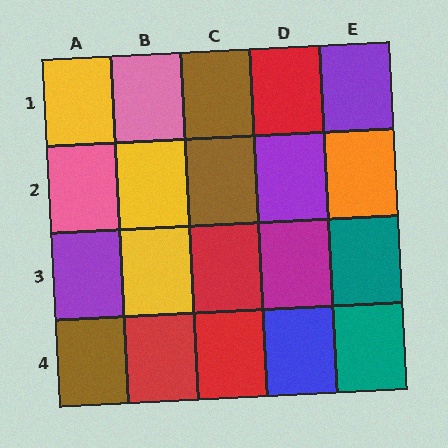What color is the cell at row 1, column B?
Pink.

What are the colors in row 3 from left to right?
Purple, yellow, red, magenta, teal.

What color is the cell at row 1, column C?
Brown.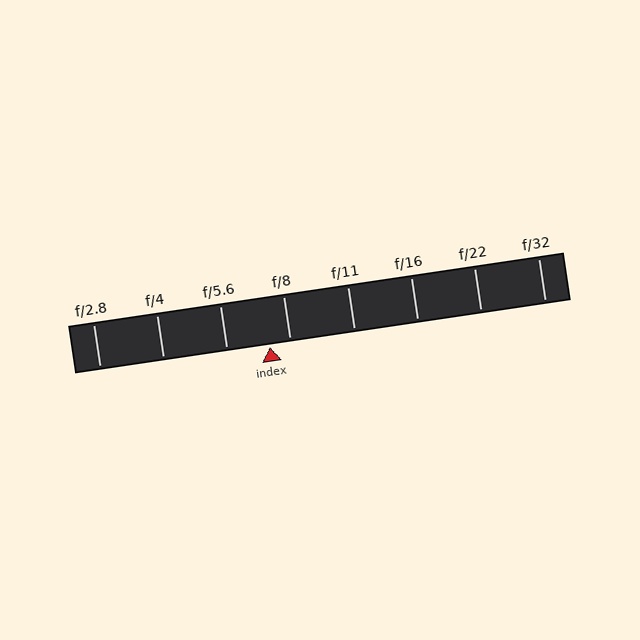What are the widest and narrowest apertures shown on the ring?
The widest aperture shown is f/2.8 and the narrowest is f/32.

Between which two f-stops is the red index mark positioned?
The index mark is between f/5.6 and f/8.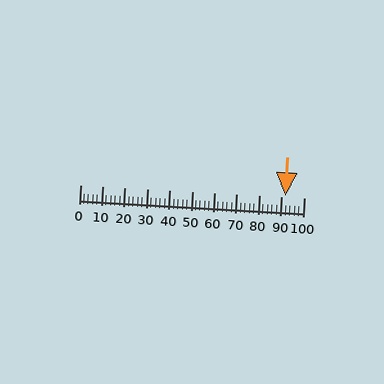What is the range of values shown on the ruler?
The ruler shows values from 0 to 100.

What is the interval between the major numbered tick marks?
The major tick marks are spaced 10 units apart.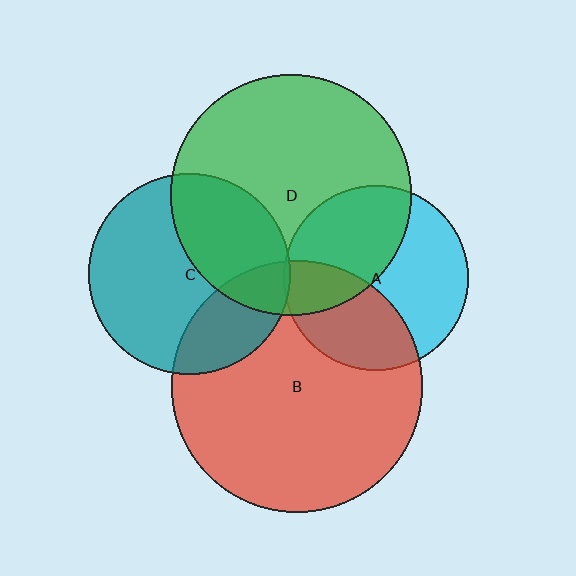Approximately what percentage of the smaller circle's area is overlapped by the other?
Approximately 15%.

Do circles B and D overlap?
Yes.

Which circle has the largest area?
Circle B (red).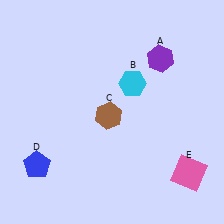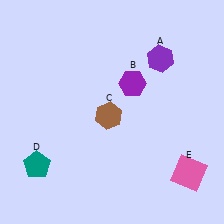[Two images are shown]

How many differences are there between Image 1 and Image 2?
There are 2 differences between the two images.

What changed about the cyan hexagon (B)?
In Image 1, B is cyan. In Image 2, it changed to purple.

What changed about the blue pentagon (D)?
In Image 1, D is blue. In Image 2, it changed to teal.